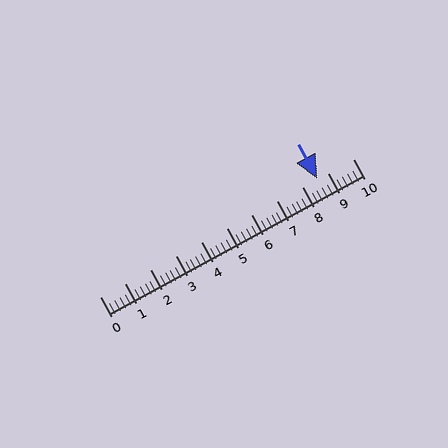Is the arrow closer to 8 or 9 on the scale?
The arrow is closer to 9.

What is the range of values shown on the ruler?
The ruler shows values from 0 to 10.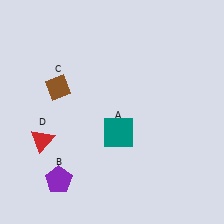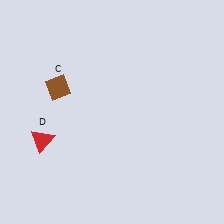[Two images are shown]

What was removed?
The purple pentagon (B), the teal square (A) were removed in Image 2.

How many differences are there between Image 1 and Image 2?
There are 2 differences between the two images.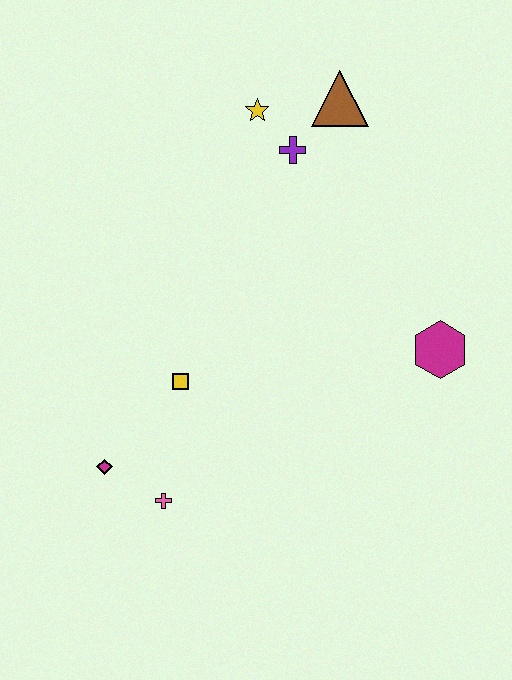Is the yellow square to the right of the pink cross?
Yes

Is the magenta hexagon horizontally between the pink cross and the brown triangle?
No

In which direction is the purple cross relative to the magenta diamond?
The purple cross is above the magenta diamond.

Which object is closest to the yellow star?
The purple cross is closest to the yellow star.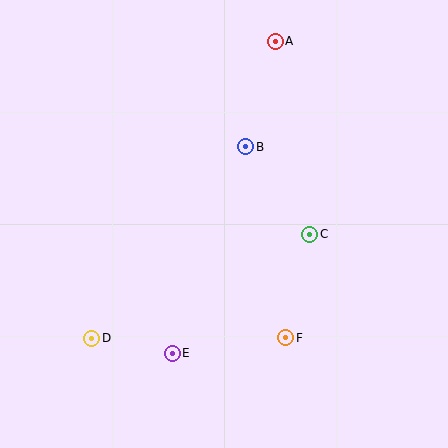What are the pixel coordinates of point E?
Point E is at (172, 353).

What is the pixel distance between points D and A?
The distance between D and A is 349 pixels.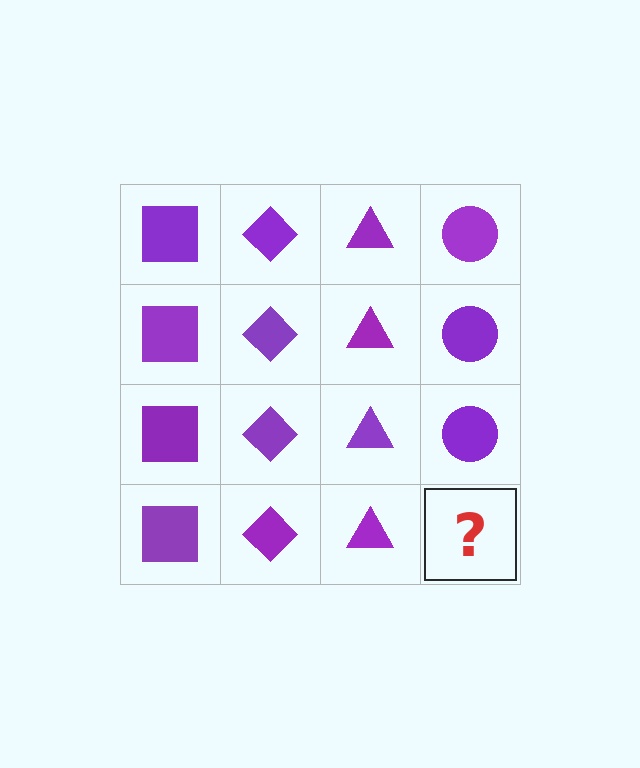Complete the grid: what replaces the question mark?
The question mark should be replaced with a purple circle.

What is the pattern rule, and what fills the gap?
The rule is that each column has a consistent shape. The gap should be filled with a purple circle.